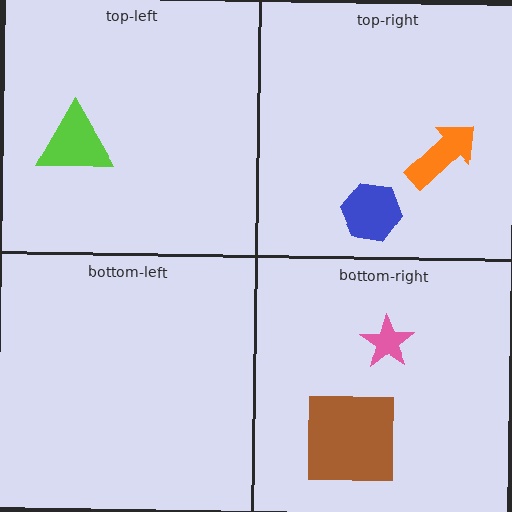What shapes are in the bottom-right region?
The brown square, the pink star.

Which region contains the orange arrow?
The top-right region.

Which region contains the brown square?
The bottom-right region.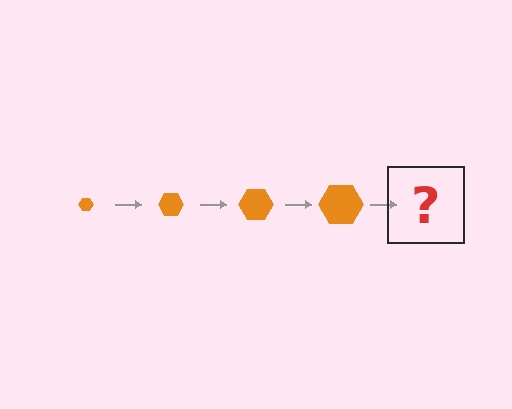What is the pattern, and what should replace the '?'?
The pattern is that the hexagon gets progressively larger each step. The '?' should be an orange hexagon, larger than the previous one.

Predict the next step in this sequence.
The next step is an orange hexagon, larger than the previous one.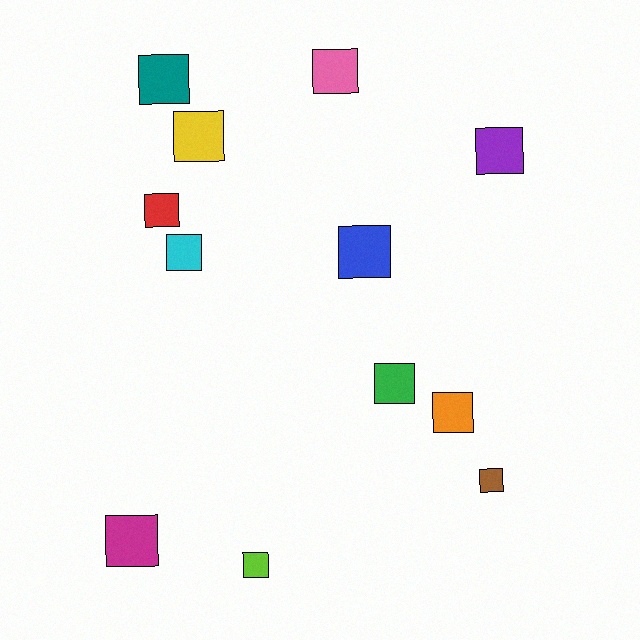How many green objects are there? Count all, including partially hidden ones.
There is 1 green object.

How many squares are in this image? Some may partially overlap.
There are 12 squares.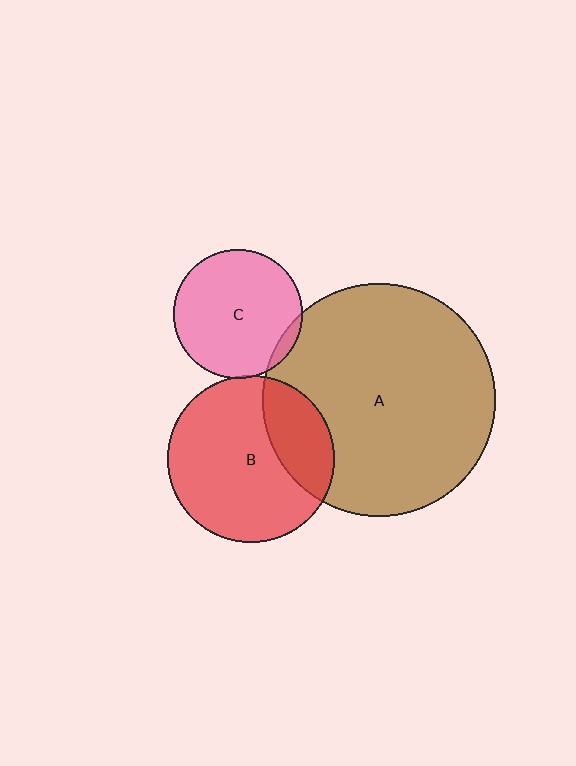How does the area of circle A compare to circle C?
Approximately 3.2 times.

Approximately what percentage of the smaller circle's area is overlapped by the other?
Approximately 25%.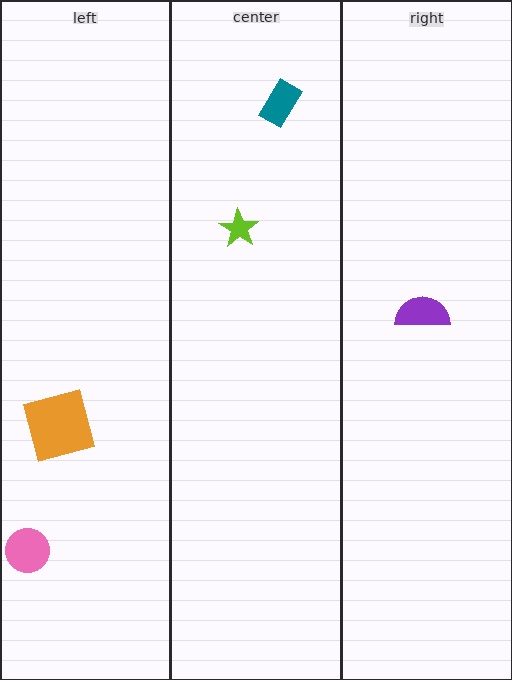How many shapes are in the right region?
1.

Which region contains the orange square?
The left region.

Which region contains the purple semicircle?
The right region.